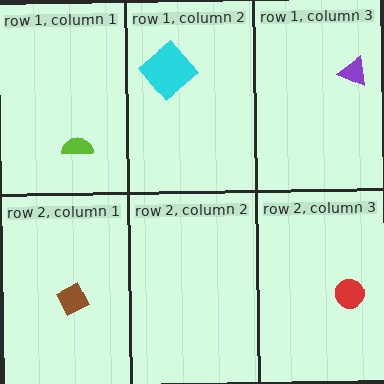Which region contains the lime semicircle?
The row 1, column 1 region.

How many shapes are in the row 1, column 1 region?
1.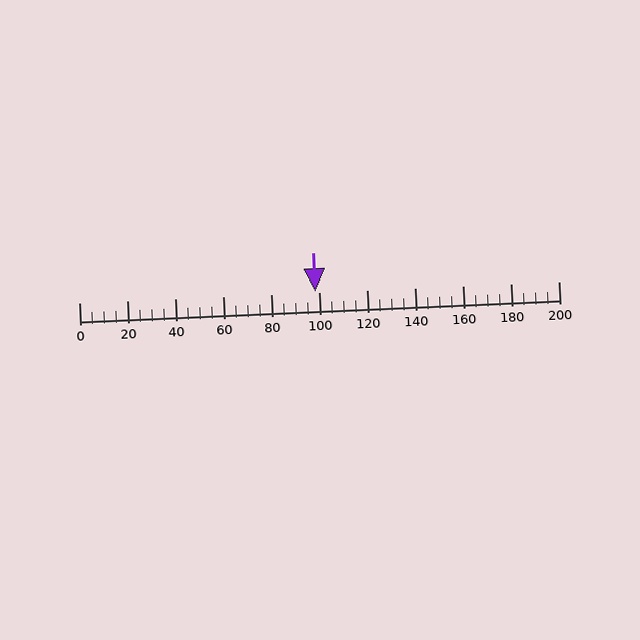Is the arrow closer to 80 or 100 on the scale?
The arrow is closer to 100.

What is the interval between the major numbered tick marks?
The major tick marks are spaced 20 units apart.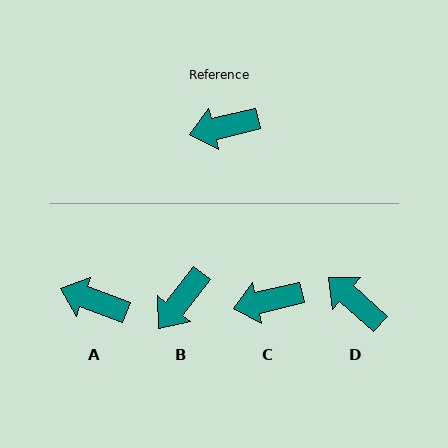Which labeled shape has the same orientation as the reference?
C.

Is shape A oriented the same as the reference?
No, it is off by about 33 degrees.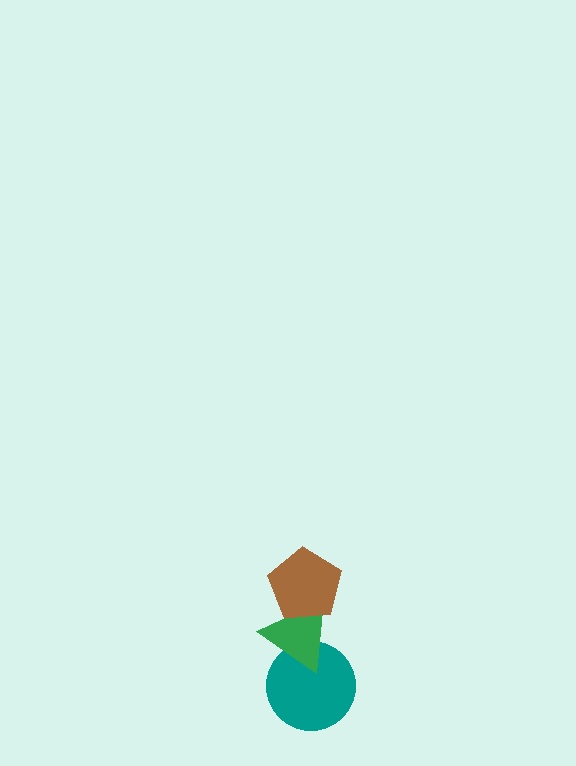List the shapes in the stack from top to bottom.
From top to bottom: the brown pentagon, the green triangle, the teal circle.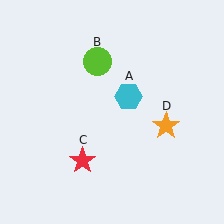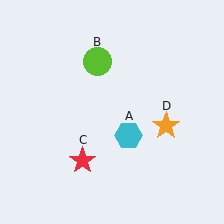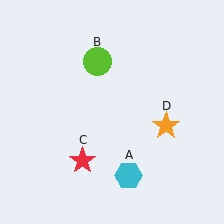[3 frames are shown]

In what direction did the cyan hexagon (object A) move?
The cyan hexagon (object A) moved down.